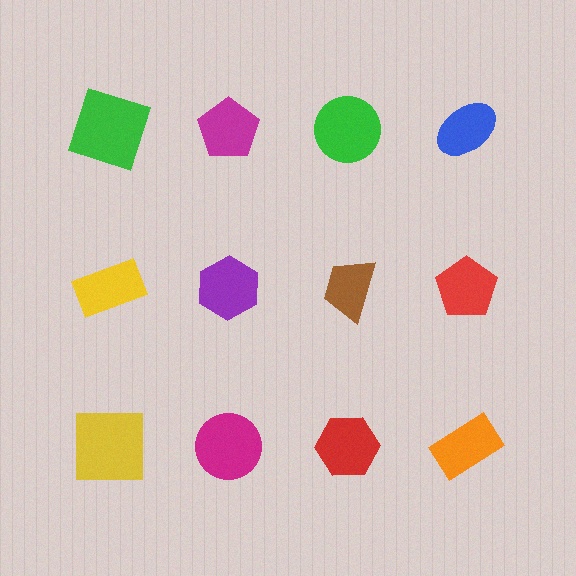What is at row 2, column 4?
A red pentagon.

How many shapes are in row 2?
4 shapes.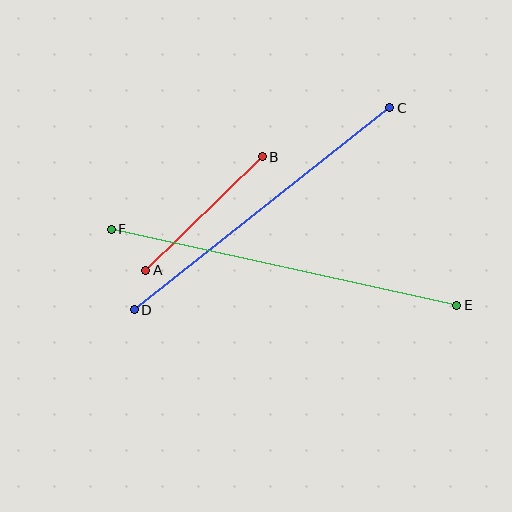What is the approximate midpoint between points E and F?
The midpoint is at approximately (284, 267) pixels.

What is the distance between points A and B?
The distance is approximately 163 pixels.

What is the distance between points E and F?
The distance is approximately 354 pixels.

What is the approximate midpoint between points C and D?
The midpoint is at approximately (262, 209) pixels.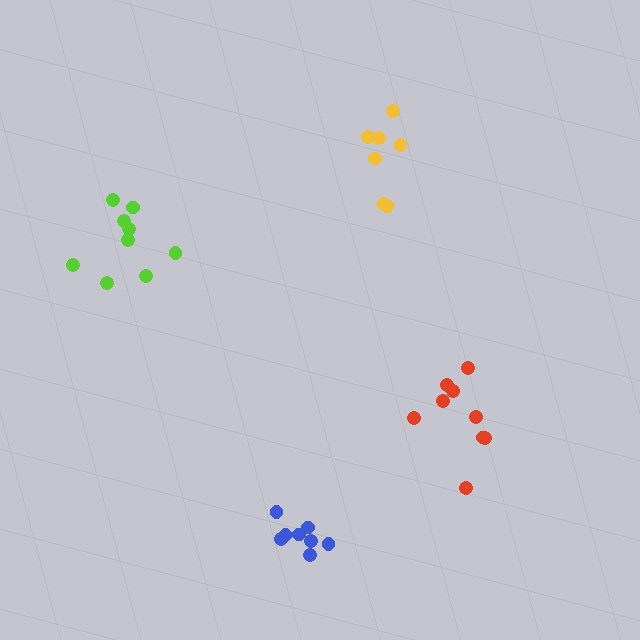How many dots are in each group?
Group 1: 8 dots, Group 2: 9 dots, Group 3: 7 dots, Group 4: 9 dots (33 total).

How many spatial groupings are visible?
There are 4 spatial groupings.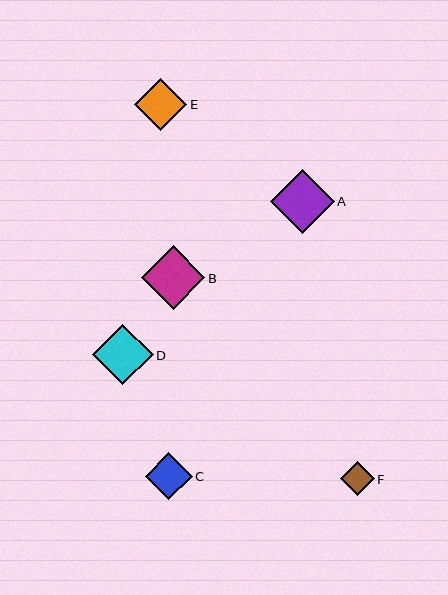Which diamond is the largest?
Diamond A is the largest with a size of approximately 64 pixels.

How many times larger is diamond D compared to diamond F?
Diamond D is approximately 1.8 times the size of diamond F.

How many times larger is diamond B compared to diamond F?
Diamond B is approximately 1.9 times the size of diamond F.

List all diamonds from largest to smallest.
From largest to smallest: A, B, D, E, C, F.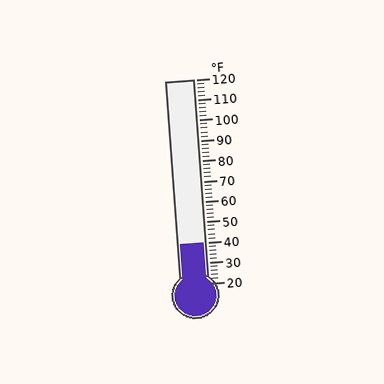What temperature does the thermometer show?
The thermometer shows approximately 40°F.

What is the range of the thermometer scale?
The thermometer scale ranges from 20°F to 120°F.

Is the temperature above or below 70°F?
The temperature is below 70°F.